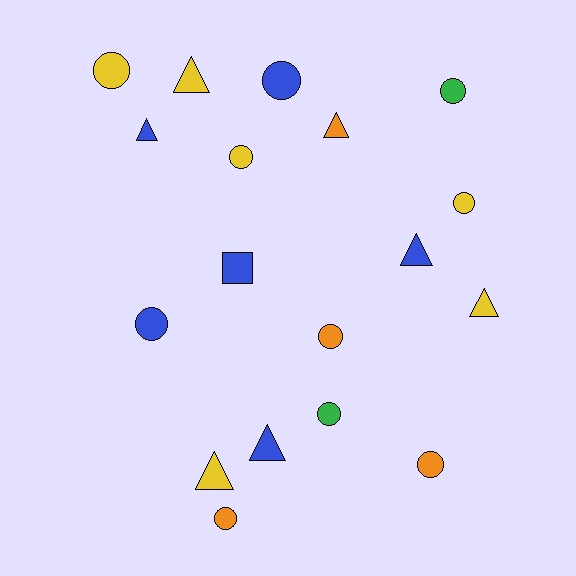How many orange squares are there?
There are no orange squares.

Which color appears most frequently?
Yellow, with 6 objects.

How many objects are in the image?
There are 18 objects.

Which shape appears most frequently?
Circle, with 10 objects.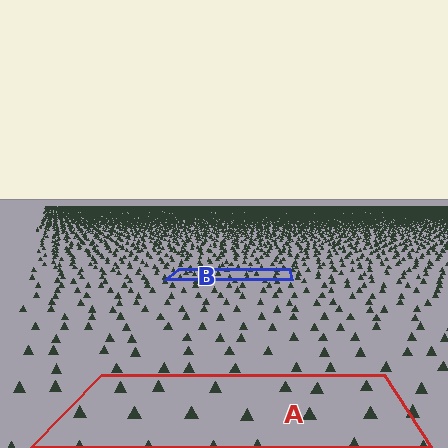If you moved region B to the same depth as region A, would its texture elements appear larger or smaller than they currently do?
They would appear larger. At a closer depth, the same texture elements are projected at a bigger on-screen size.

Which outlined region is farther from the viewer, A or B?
Region B is farther from the viewer — the texture elements inside it appear smaller and more densely packed.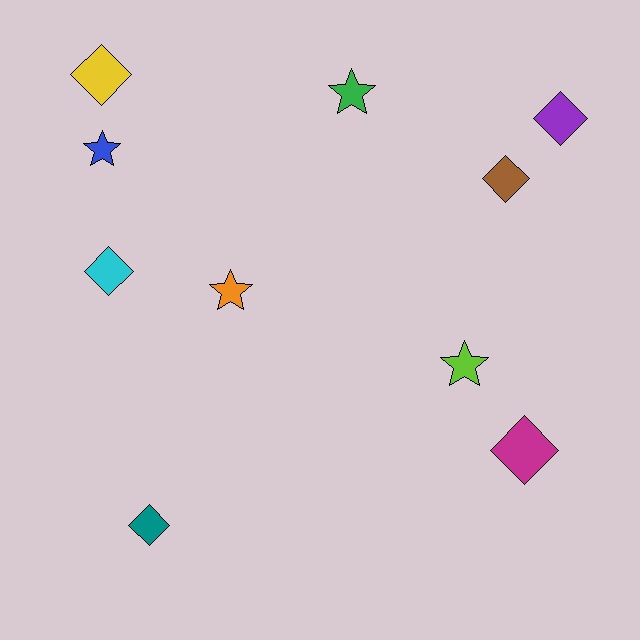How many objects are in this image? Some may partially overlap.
There are 10 objects.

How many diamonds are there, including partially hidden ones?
There are 6 diamonds.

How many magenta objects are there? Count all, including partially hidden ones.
There is 1 magenta object.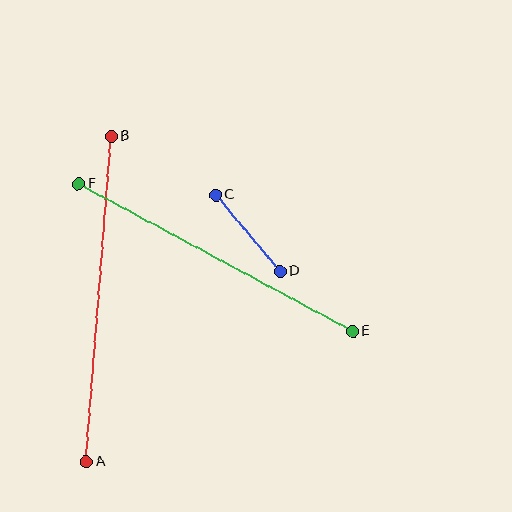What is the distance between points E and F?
The distance is approximately 311 pixels.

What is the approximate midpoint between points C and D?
The midpoint is at approximately (248, 233) pixels.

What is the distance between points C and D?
The distance is approximately 100 pixels.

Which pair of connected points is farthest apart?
Points A and B are farthest apart.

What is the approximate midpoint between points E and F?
The midpoint is at approximately (215, 258) pixels.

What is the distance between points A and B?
The distance is approximately 326 pixels.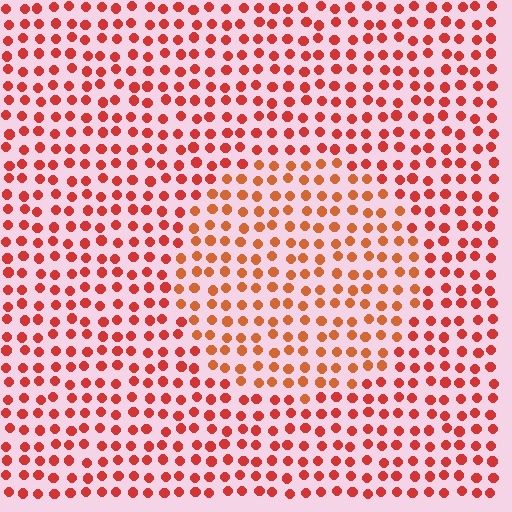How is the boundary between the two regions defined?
The boundary is defined purely by a slight shift in hue (about 20 degrees). Spacing, size, and orientation are identical on both sides.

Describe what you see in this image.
The image is filled with small red elements in a uniform arrangement. A circle-shaped region is visible where the elements are tinted to a slightly different hue, forming a subtle color boundary.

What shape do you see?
I see a circle.